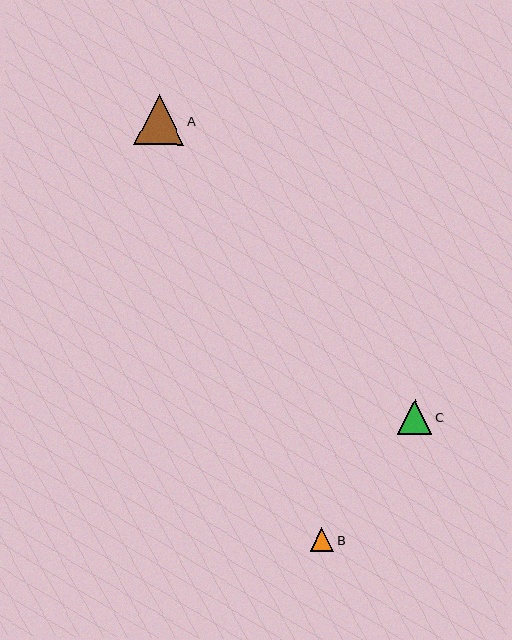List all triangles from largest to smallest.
From largest to smallest: A, C, B.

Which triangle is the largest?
Triangle A is the largest with a size of approximately 50 pixels.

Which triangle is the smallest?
Triangle B is the smallest with a size of approximately 23 pixels.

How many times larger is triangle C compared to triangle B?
Triangle C is approximately 1.5 times the size of triangle B.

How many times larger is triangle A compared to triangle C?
Triangle A is approximately 1.5 times the size of triangle C.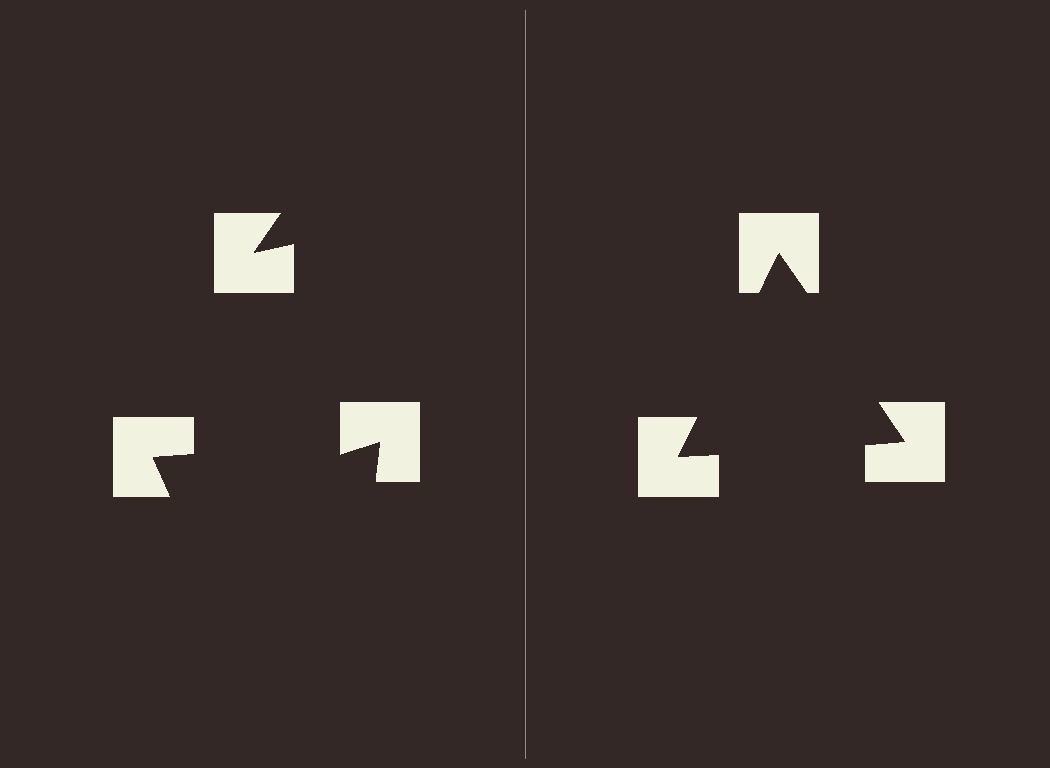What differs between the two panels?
The notched squares are positioned identically on both sides; only the wedge orientations differ. On the right they align to a triangle; on the left they are misaligned.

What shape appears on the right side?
An illusory triangle.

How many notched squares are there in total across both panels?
6 — 3 on each side.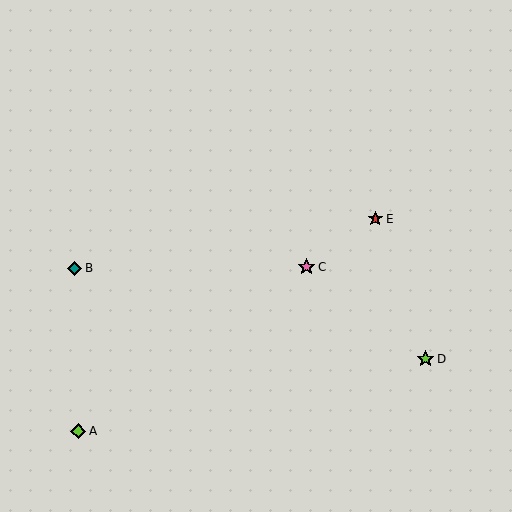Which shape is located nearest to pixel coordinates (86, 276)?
The teal diamond (labeled B) at (75, 268) is nearest to that location.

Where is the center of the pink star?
The center of the pink star is at (306, 267).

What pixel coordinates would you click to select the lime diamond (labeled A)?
Click at (78, 431) to select the lime diamond A.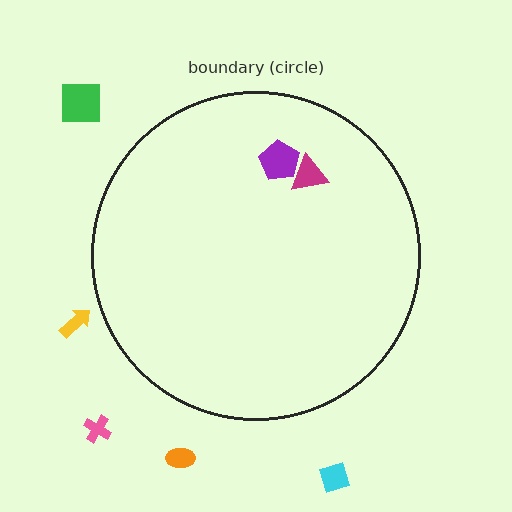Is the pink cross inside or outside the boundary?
Outside.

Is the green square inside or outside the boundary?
Outside.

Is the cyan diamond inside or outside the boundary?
Outside.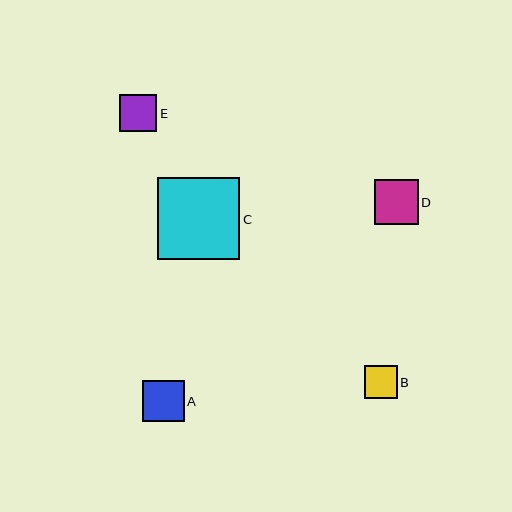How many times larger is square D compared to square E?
Square D is approximately 1.2 times the size of square E.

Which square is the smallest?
Square B is the smallest with a size of approximately 33 pixels.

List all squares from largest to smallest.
From largest to smallest: C, D, A, E, B.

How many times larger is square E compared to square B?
Square E is approximately 1.1 times the size of square B.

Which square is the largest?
Square C is the largest with a size of approximately 82 pixels.